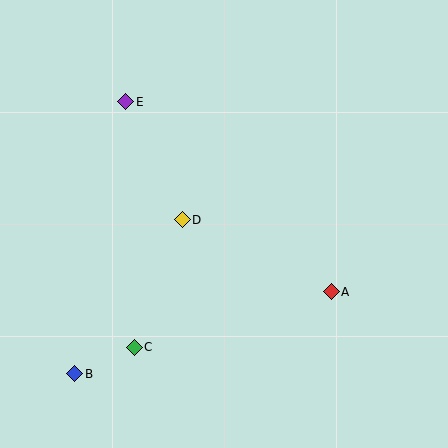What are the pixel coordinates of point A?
Point A is at (331, 292).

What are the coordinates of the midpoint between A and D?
The midpoint between A and D is at (257, 256).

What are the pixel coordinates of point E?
Point E is at (125, 102).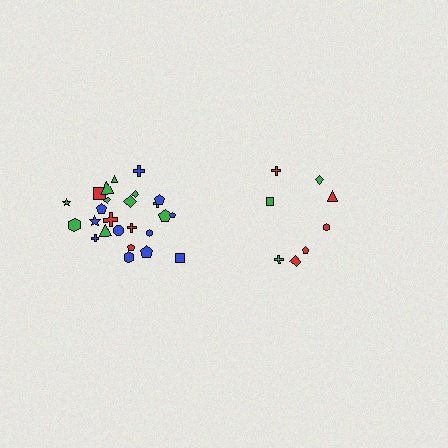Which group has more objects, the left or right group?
The left group.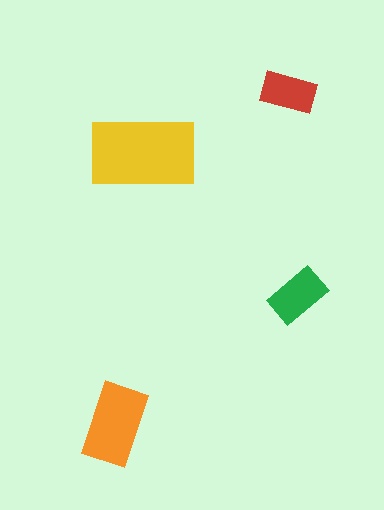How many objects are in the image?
There are 4 objects in the image.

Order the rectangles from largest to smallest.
the yellow one, the orange one, the green one, the red one.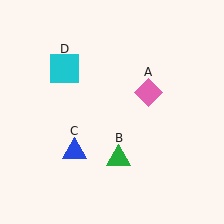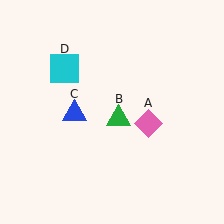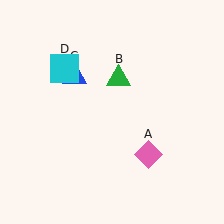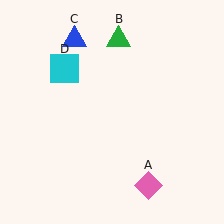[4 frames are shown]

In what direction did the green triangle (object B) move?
The green triangle (object B) moved up.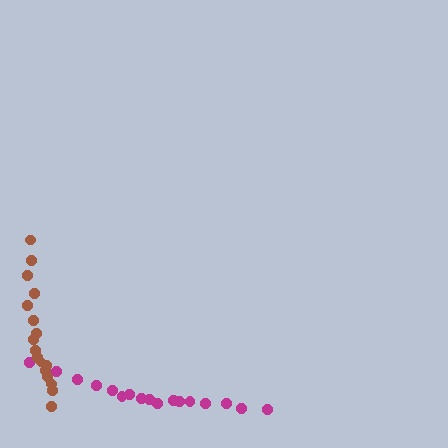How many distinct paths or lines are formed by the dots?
There are 2 distinct paths.